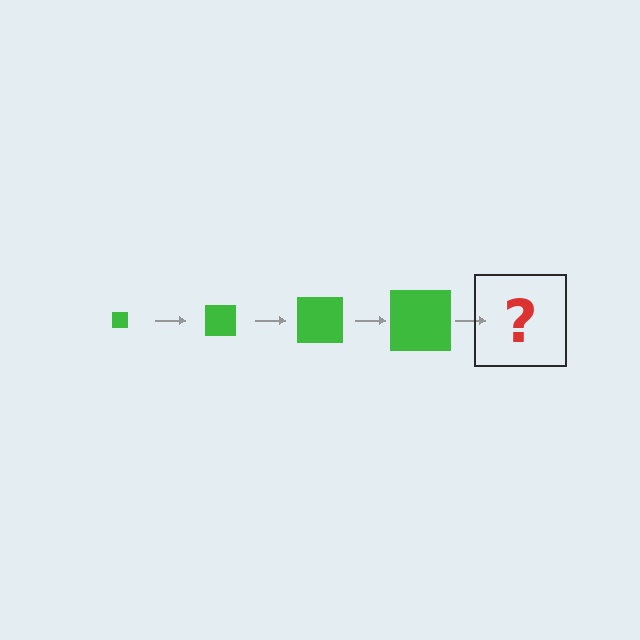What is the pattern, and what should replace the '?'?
The pattern is that the square gets progressively larger each step. The '?' should be a green square, larger than the previous one.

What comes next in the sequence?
The next element should be a green square, larger than the previous one.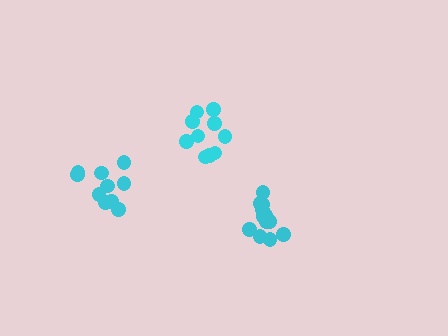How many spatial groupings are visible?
There are 3 spatial groupings.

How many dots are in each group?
Group 1: 12 dots, Group 2: 10 dots, Group 3: 10 dots (32 total).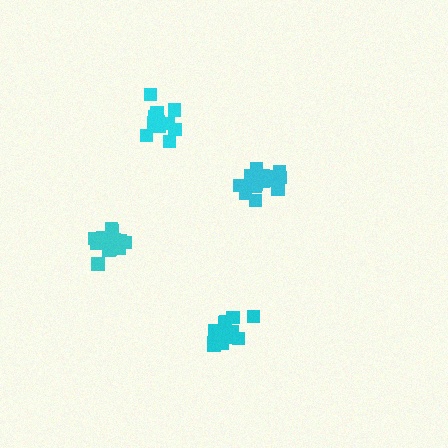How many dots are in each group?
Group 1: 13 dots, Group 2: 17 dots, Group 3: 19 dots, Group 4: 16 dots (65 total).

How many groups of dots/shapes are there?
There are 4 groups.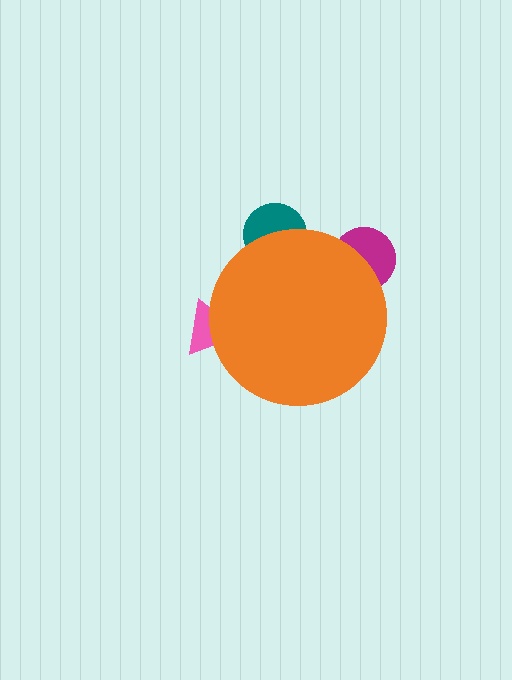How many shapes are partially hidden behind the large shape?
3 shapes are partially hidden.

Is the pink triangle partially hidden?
Yes, the pink triangle is partially hidden behind the orange circle.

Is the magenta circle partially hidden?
Yes, the magenta circle is partially hidden behind the orange circle.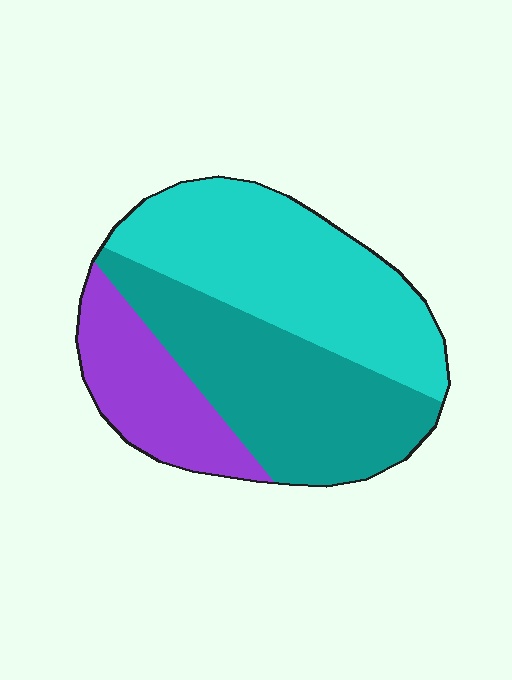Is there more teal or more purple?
Teal.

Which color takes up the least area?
Purple, at roughly 20%.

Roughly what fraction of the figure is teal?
Teal takes up about three eighths (3/8) of the figure.